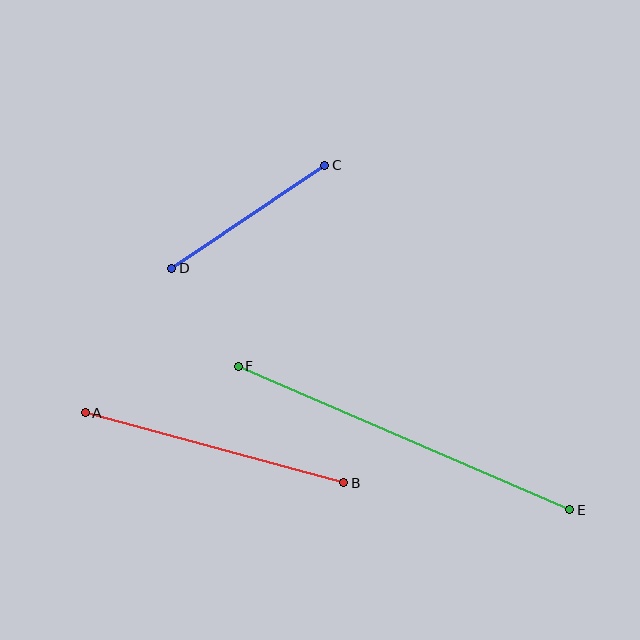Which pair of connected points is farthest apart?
Points E and F are farthest apart.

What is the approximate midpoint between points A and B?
The midpoint is at approximately (215, 448) pixels.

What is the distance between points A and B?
The distance is approximately 268 pixels.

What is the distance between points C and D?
The distance is approximately 184 pixels.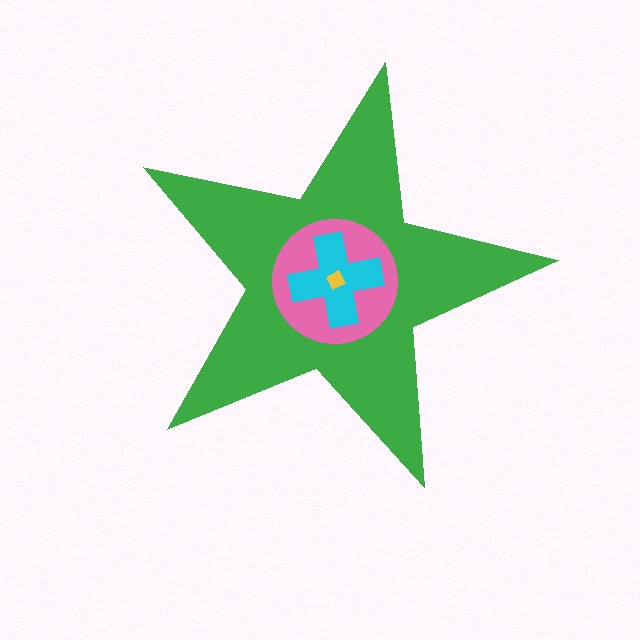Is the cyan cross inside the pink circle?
Yes.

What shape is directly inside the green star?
The pink circle.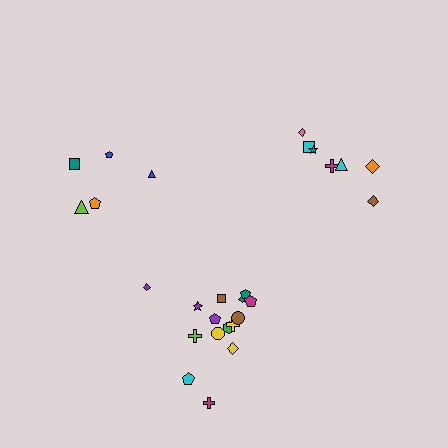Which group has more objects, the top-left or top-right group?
The top-right group.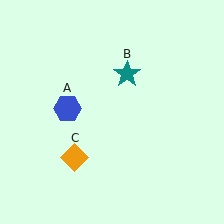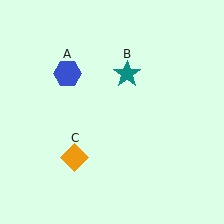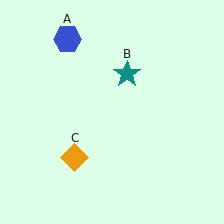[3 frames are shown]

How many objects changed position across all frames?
1 object changed position: blue hexagon (object A).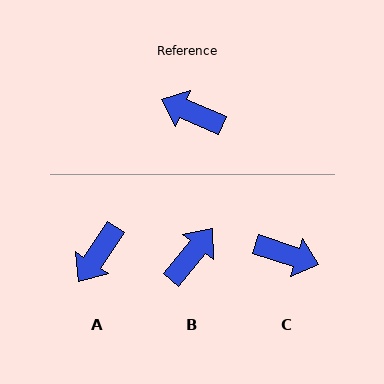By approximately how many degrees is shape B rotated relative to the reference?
Approximately 106 degrees clockwise.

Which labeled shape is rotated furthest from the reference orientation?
C, about 175 degrees away.